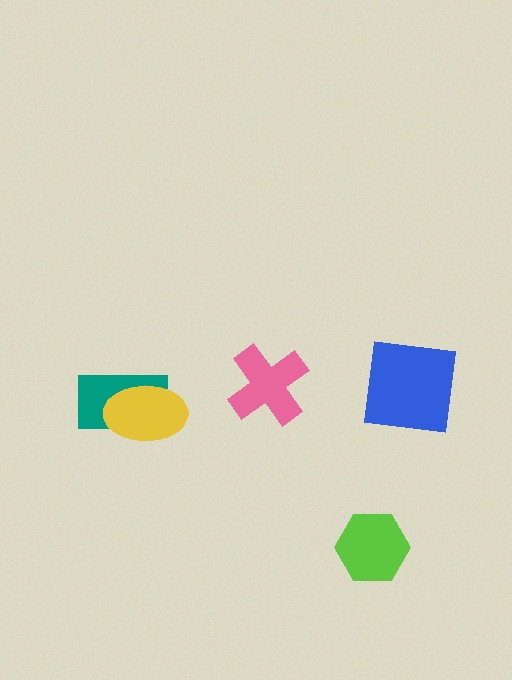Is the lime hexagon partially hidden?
No, no other shape covers it.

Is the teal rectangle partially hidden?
Yes, it is partially covered by another shape.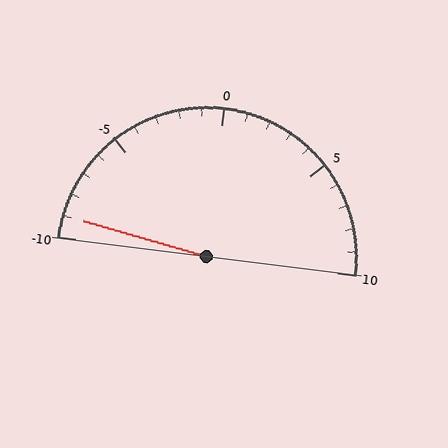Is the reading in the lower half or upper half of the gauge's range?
The reading is in the lower half of the range (-10 to 10).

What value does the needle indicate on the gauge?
The needle indicates approximately -9.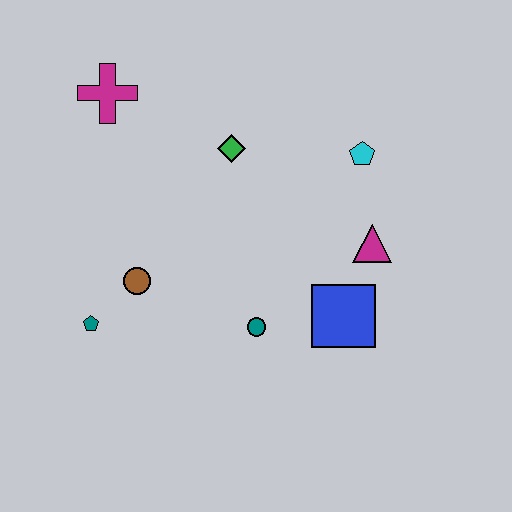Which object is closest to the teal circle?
The blue square is closest to the teal circle.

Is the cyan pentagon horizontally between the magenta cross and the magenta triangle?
Yes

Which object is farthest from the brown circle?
The cyan pentagon is farthest from the brown circle.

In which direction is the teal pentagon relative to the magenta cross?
The teal pentagon is below the magenta cross.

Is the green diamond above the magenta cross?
No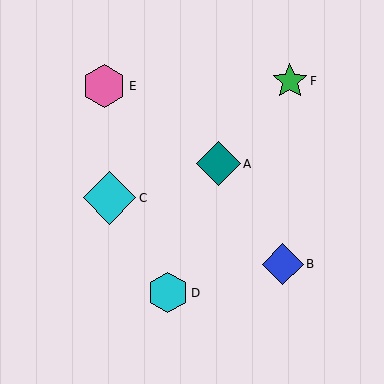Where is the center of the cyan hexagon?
The center of the cyan hexagon is at (168, 293).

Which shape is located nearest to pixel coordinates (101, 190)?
The cyan diamond (labeled C) at (110, 198) is nearest to that location.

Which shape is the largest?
The cyan diamond (labeled C) is the largest.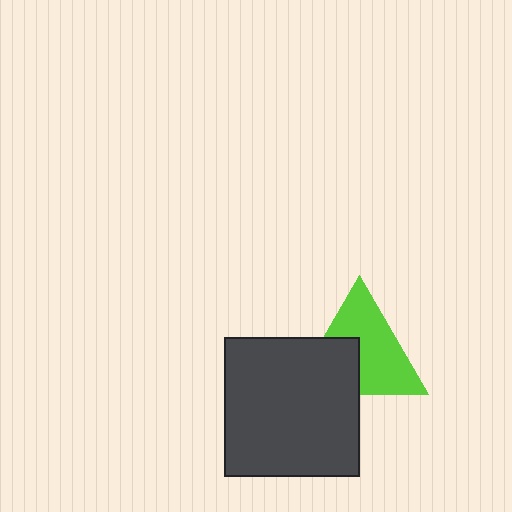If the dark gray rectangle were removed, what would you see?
You would see the complete lime triangle.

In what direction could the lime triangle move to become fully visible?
The lime triangle could move toward the upper-right. That would shift it out from behind the dark gray rectangle entirely.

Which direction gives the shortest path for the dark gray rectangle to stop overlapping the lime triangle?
Moving toward the lower-left gives the shortest separation.